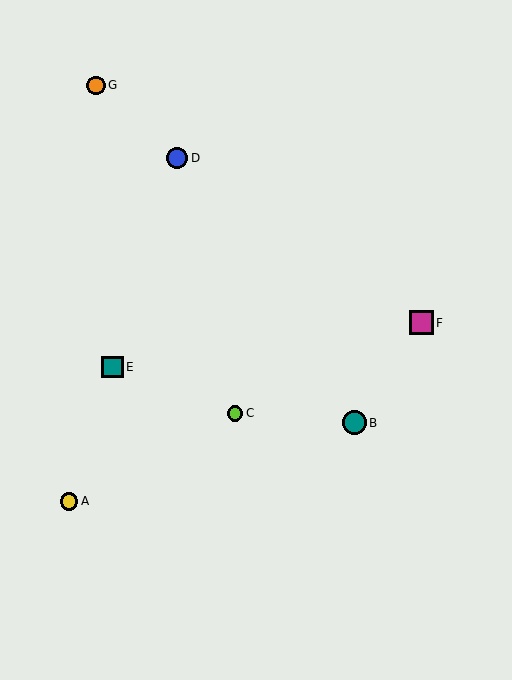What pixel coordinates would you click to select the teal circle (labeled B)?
Click at (354, 423) to select the teal circle B.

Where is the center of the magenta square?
The center of the magenta square is at (422, 323).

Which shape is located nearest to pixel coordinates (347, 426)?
The teal circle (labeled B) at (354, 423) is nearest to that location.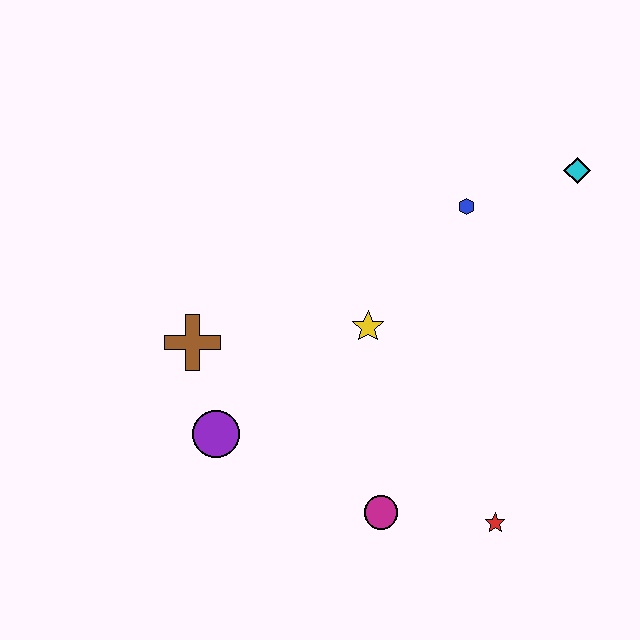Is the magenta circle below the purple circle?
Yes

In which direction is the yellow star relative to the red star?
The yellow star is above the red star.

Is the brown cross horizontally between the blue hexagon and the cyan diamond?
No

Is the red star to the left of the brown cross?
No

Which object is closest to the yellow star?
The blue hexagon is closest to the yellow star.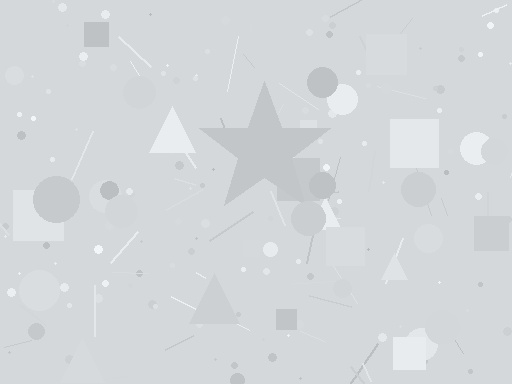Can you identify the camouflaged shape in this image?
The camouflaged shape is a star.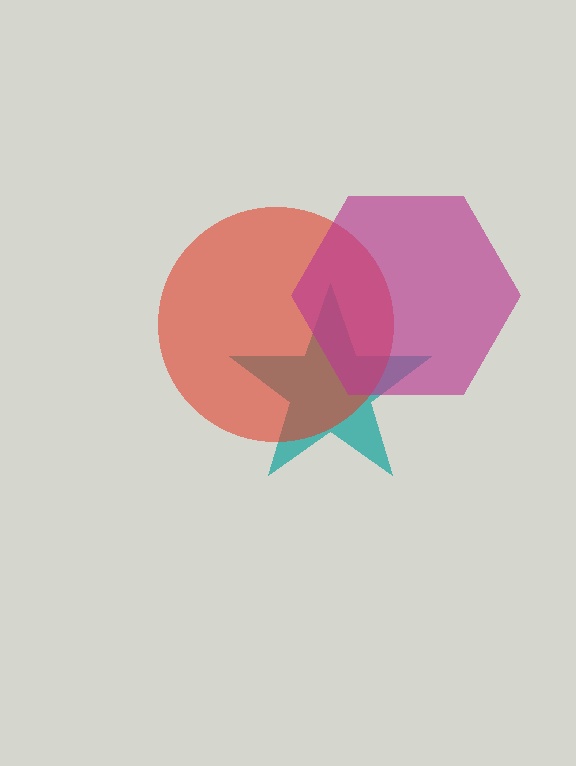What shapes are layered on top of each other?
The layered shapes are: a teal star, a red circle, a magenta hexagon.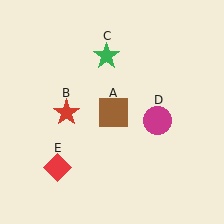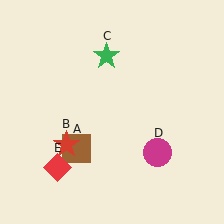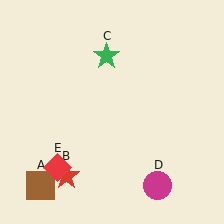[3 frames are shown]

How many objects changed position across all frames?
3 objects changed position: brown square (object A), red star (object B), magenta circle (object D).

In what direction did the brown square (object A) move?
The brown square (object A) moved down and to the left.